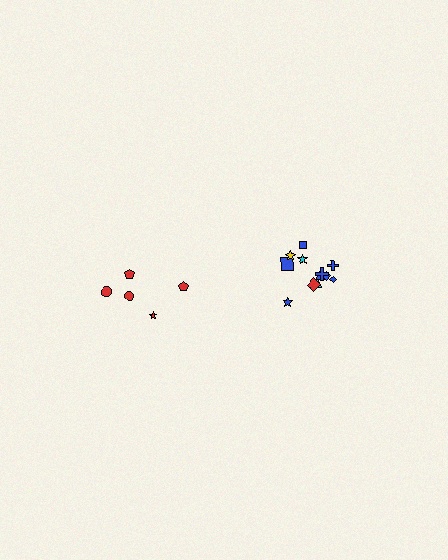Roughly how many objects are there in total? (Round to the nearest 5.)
Roughly 15 objects in total.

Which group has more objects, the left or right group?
The right group.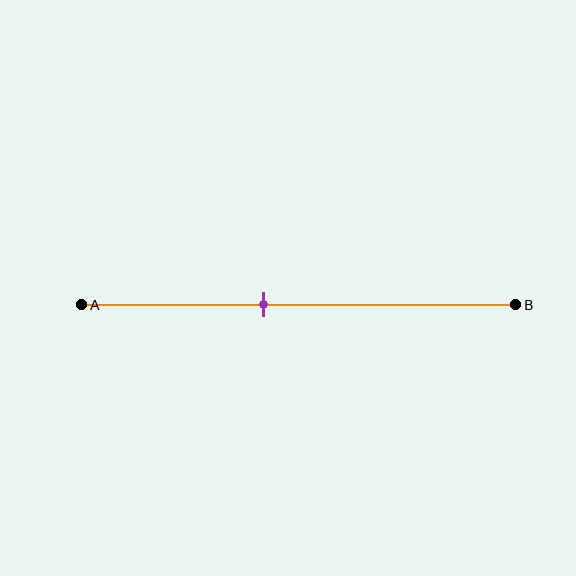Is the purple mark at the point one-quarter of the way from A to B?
No, the mark is at about 40% from A, not at the 25% one-quarter point.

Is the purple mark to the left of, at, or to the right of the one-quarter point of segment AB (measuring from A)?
The purple mark is to the right of the one-quarter point of segment AB.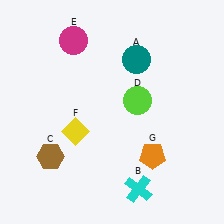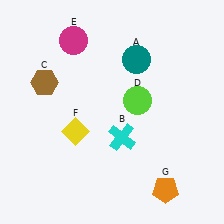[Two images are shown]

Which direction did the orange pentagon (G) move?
The orange pentagon (G) moved down.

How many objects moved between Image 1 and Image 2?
3 objects moved between the two images.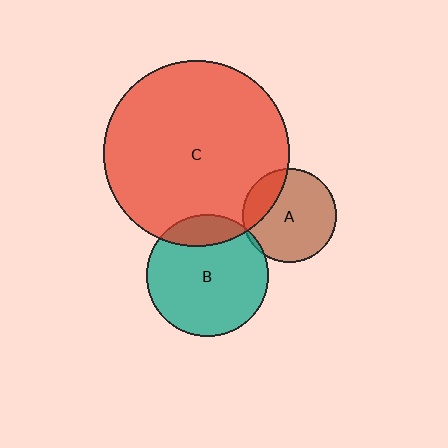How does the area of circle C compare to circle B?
Approximately 2.3 times.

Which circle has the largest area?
Circle C (red).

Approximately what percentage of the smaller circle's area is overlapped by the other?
Approximately 20%.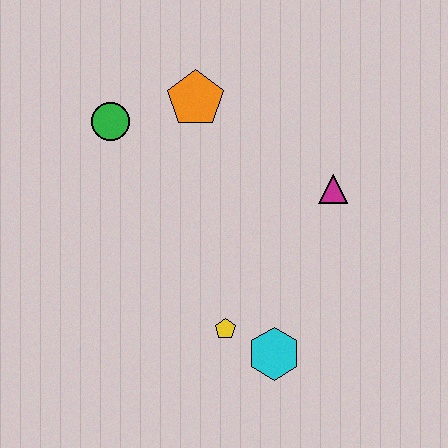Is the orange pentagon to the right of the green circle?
Yes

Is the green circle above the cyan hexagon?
Yes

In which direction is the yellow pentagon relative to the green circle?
The yellow pentagon is below the green circle.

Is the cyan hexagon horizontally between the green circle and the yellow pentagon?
No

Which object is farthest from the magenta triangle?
The green circle is farthest from the magenta triangle.